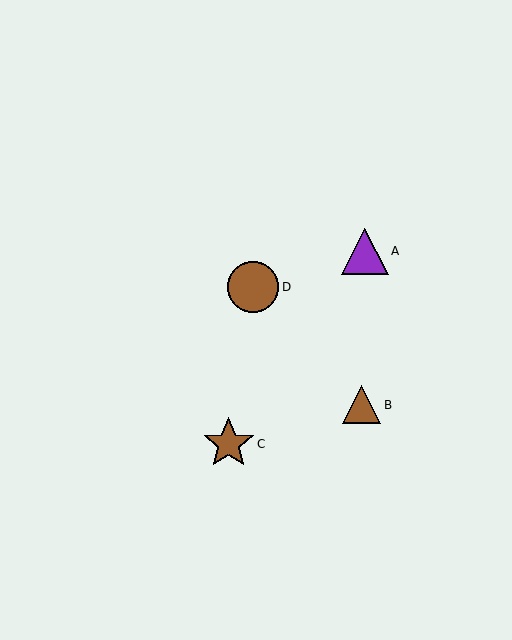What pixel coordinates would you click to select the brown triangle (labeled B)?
Click at (362, 405) to select the brown triangle B.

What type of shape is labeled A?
Shape A is a purple triangle.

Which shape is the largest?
The brown star (labeled C) is the largest.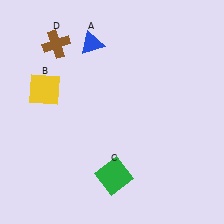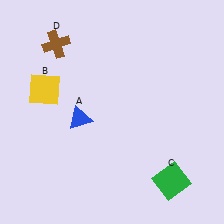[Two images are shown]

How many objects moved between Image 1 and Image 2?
2 objects moved between the two images.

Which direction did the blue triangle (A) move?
The blue triangle (A) moved down.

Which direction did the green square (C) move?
The green square (C) moved right.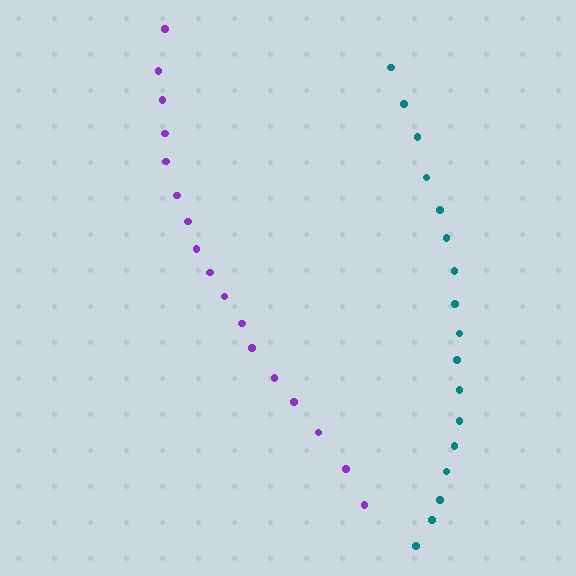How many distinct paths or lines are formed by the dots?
There are 2 distinct paths.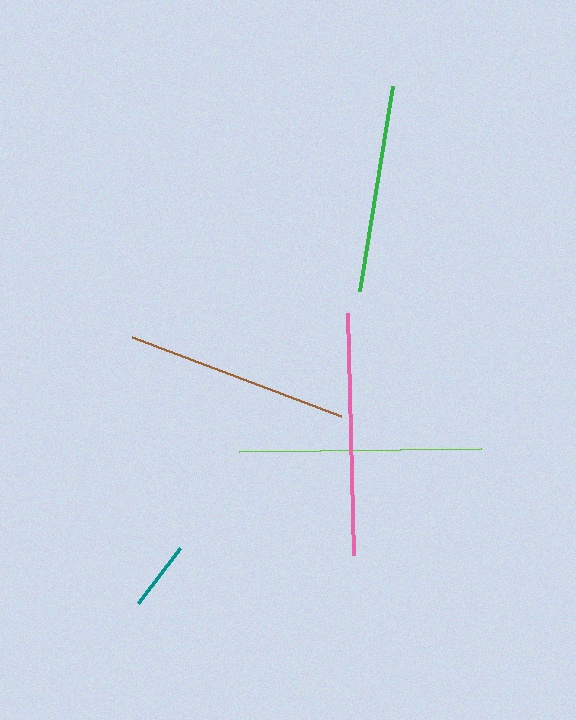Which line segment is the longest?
The lime line is the longest at approximately 242 pixels.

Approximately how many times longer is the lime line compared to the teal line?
The lime line is approximately 3.5 times the length of the teal line.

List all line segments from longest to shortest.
From longest to shortest: lime, pink, brown, green, teal.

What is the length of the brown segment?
The brown segment is approximately 223 pixels long.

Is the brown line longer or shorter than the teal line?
The brown line is longer than the teal line.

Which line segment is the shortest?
The teal line is the shortest at approximately 69 pixels.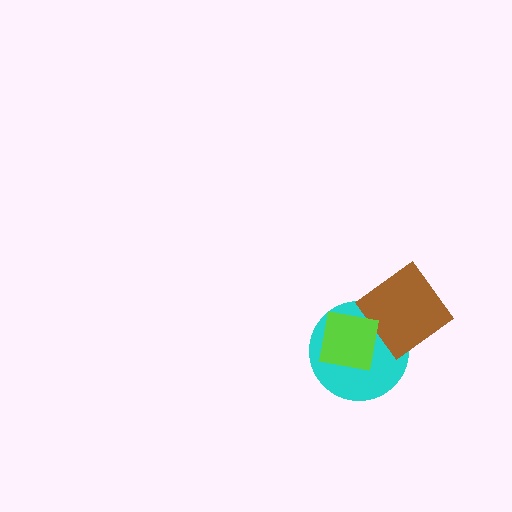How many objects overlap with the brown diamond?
1 object overlaps with the brown diamond.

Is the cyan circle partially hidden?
Yes, it is partially covered by another shape.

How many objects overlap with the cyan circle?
2 objects overlap with the cyan circle.